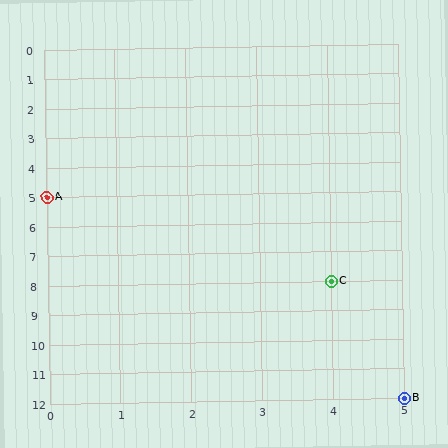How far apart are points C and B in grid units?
Points C and B are 1 column and 4 rows apart (about 4.1 grid units diagonally).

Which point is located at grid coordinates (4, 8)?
Point C is at (4, 8).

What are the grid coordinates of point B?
Point B is at grid coordinates (5, 12).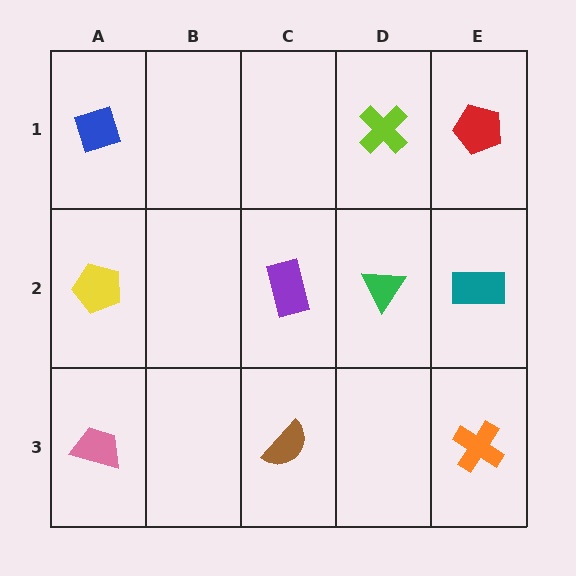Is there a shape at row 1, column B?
No, that cell is empty.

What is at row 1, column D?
A lime cross.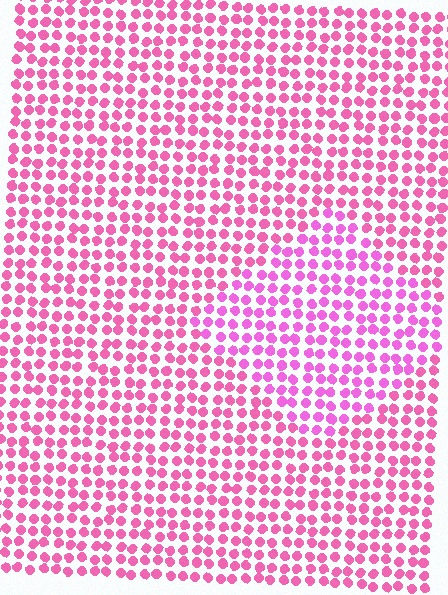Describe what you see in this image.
The image is filled with small pink elements in a uniform arrangement. A diamond-shaped region is visible where the elements are tinted to a slightly different hue, forming a subtle color boundary.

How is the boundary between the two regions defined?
The boundary is defined purely by a slight shift in hue (about 21 degrees). Spacing, size, and orientation are identical on both sides.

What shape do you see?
I see a diamond.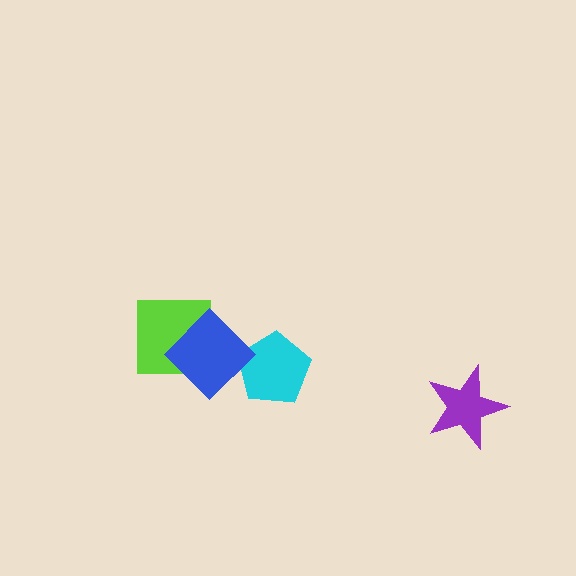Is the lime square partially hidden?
Yes, it is partially covered by another shape.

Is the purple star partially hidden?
No, no other shape covers it.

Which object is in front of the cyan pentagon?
The blue diamond is in front of the cyan pentagon.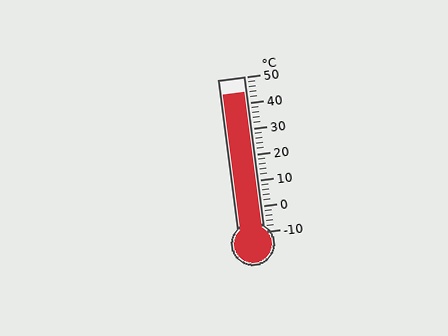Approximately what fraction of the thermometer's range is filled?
The thermometer is filled to approximately 90% of its range.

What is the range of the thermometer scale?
The thermometer scale ranges from -10°C to 50°C.